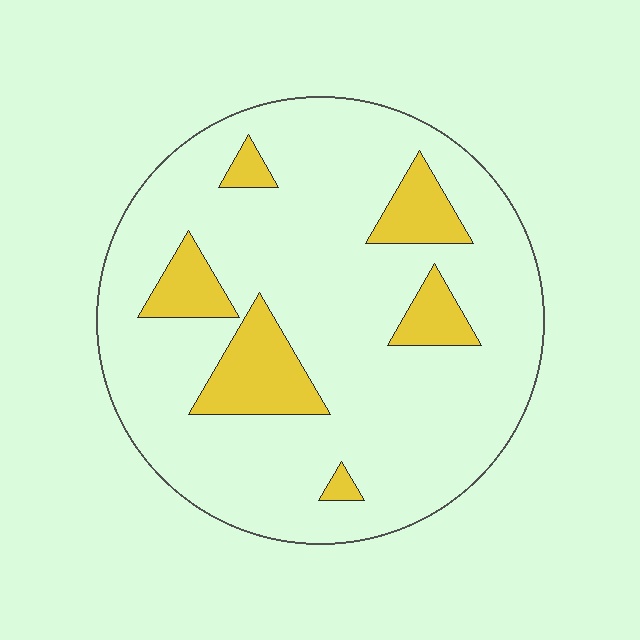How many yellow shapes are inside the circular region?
6.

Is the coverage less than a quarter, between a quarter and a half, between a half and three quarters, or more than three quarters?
Less than a quarter.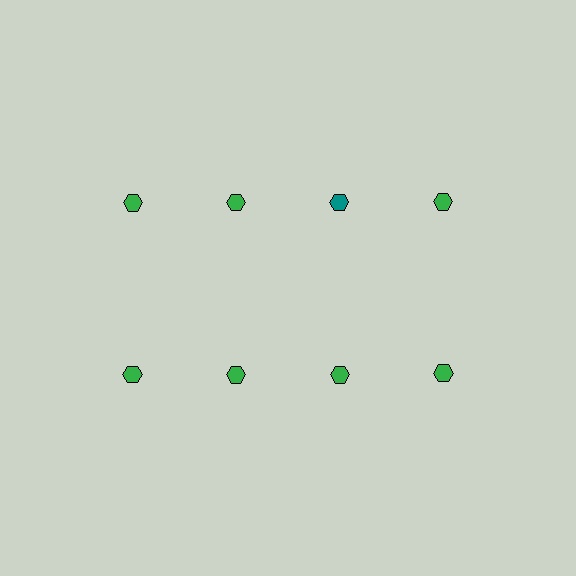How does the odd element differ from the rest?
It has a different color: teal instead of green.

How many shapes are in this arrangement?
There are 8 shapes arranged in a grid pattern.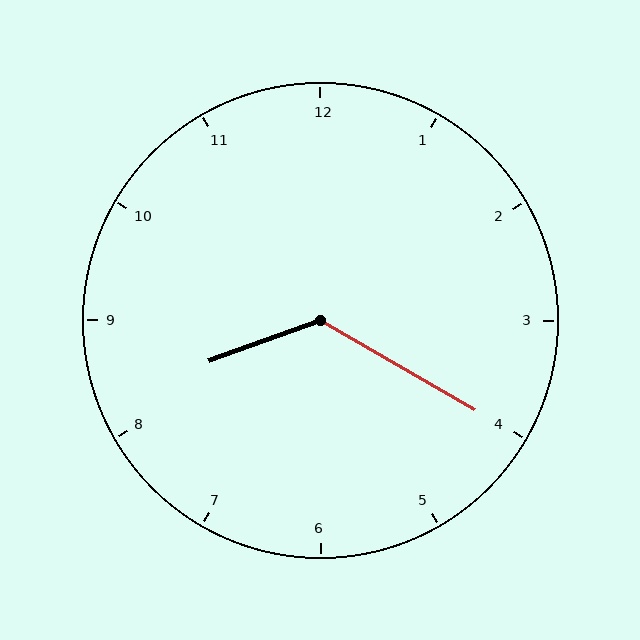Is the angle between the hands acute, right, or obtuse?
It is obtuse.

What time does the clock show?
8:20.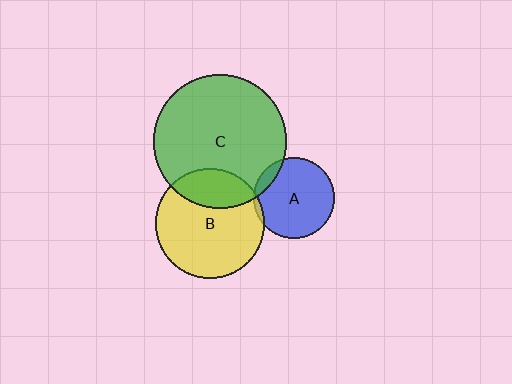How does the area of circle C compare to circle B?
Approximately 1.5 times.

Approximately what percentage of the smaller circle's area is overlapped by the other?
Approximately 10%.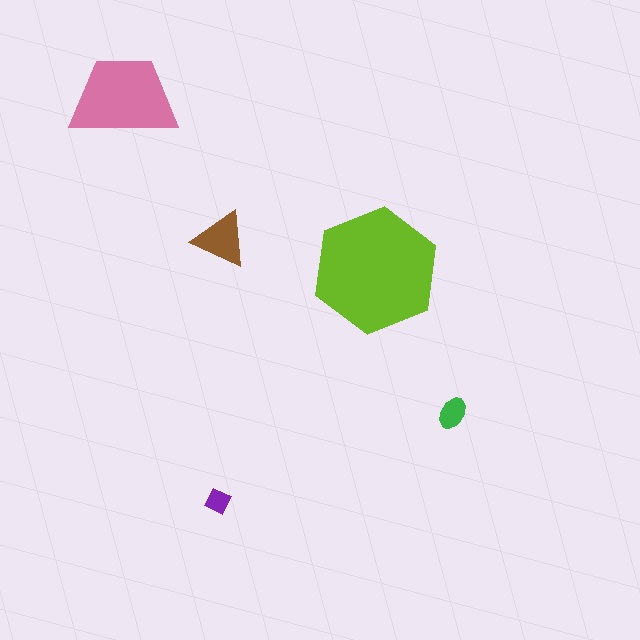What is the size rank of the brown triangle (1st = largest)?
3rd.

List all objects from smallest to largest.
The purple diamond, the green ellipse, the brown triangle, the pink trapezoid, the lime hexagon.